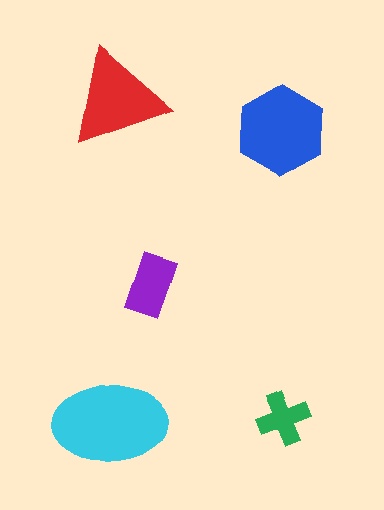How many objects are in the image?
There are 5 objects in the image.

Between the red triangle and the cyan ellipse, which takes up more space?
The cyan ellipse.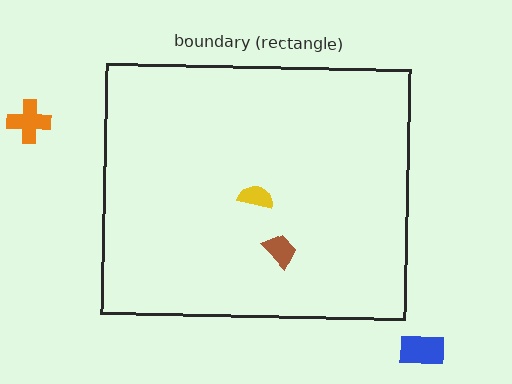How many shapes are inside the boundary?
2 inside, 2 outside.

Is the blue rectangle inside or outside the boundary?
Outside.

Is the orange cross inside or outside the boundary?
Outside.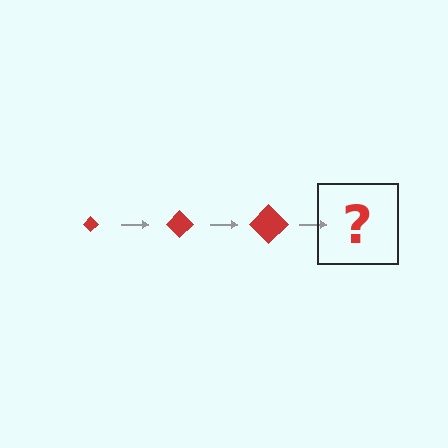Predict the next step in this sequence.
The next step is a red diamond, larger than the previous one.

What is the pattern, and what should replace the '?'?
The pattern is that the diamond gets progressively larger each step. The '?' should be a red diamond, larger than the previous one.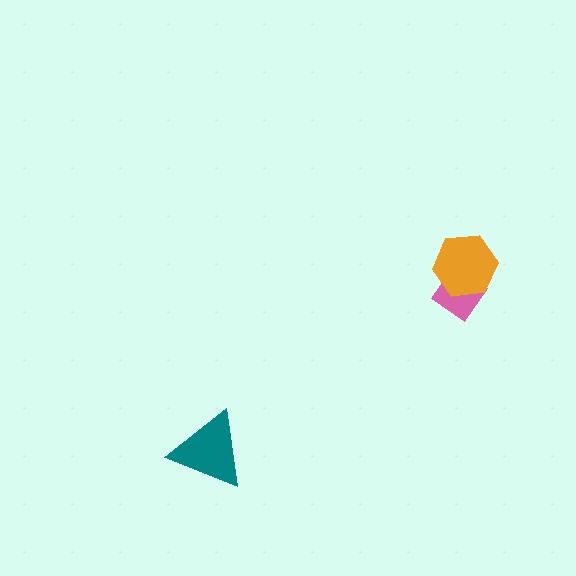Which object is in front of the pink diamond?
The orange hexagon is in front of the pink diamond.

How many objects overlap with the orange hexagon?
1 object overlaps with the orange hexagon.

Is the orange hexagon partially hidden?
No, no other shape covers it.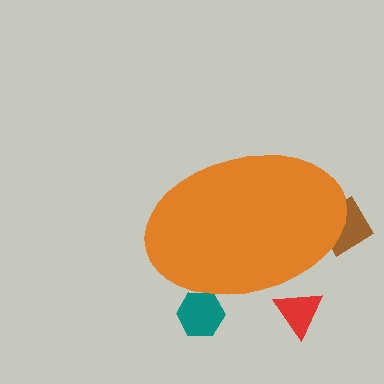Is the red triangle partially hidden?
Yes, the red triangle is partially hidden behind the orange ellipse.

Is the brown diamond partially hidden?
Yes, the brown diamond is partially hidden behind the orange ellipse.